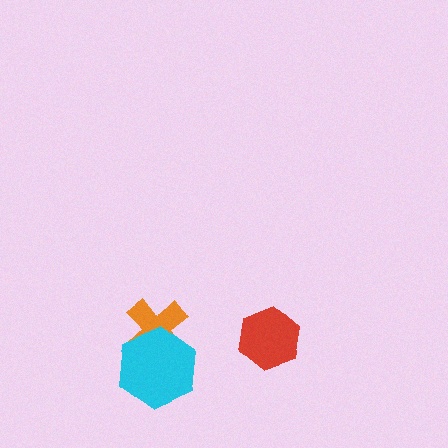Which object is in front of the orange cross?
The cyan hexagon is in front of the orange cross.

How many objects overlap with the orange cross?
1 object overlaps with the orange cross.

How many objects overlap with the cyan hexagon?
1 object overlaps with the cyan hexagon.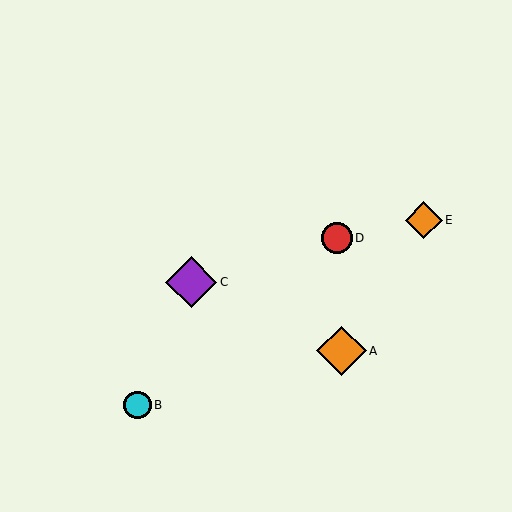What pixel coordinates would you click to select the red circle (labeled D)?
Click at (337, 238) to select the red circle D.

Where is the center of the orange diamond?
The center of the orange diamond is at (341, 351).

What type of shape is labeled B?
Shape B is a cyan circle.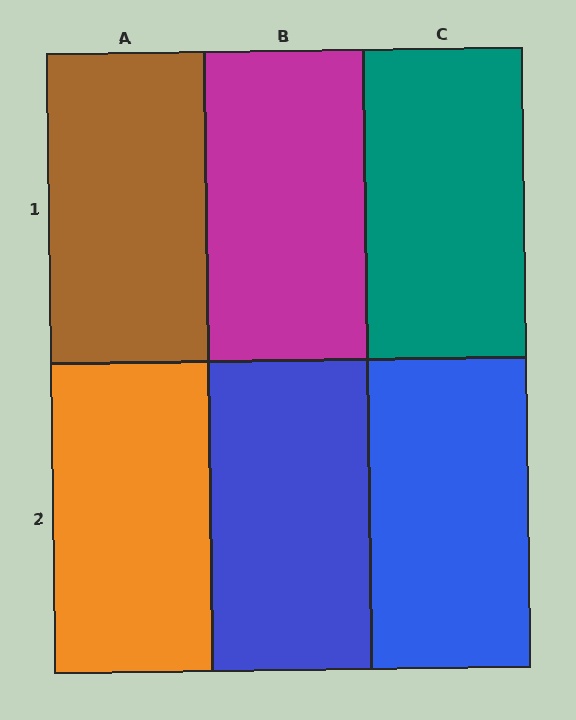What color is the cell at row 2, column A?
Orange.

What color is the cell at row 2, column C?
Blue.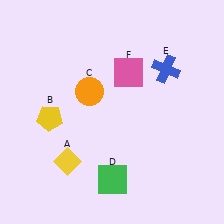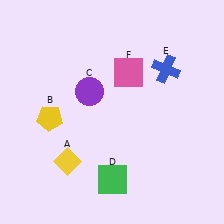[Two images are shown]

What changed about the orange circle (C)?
In Image 1, C is orange. In Image 2, it changed to purple.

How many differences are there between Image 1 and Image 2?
There is 1 difference between the two images.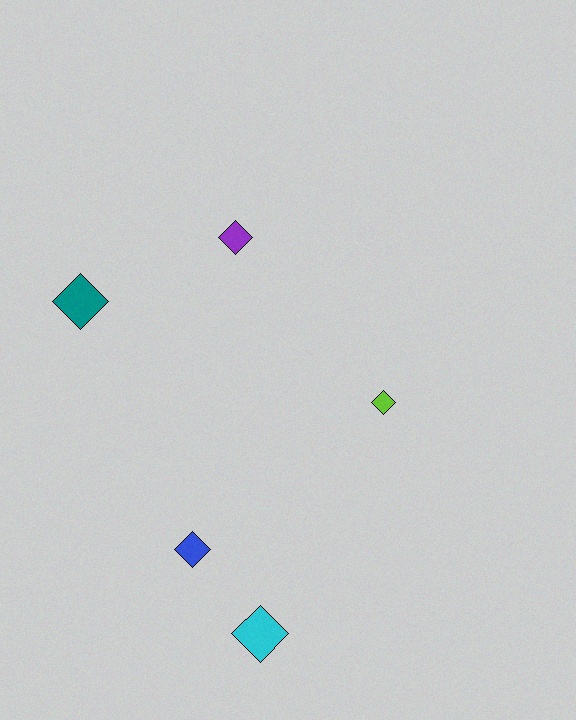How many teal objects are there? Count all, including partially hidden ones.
There is 1 teal object.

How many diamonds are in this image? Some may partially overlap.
There are 5 diamonds.